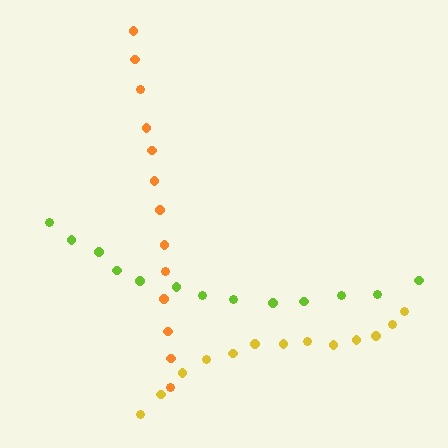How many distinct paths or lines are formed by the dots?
There are 3 distinct paths.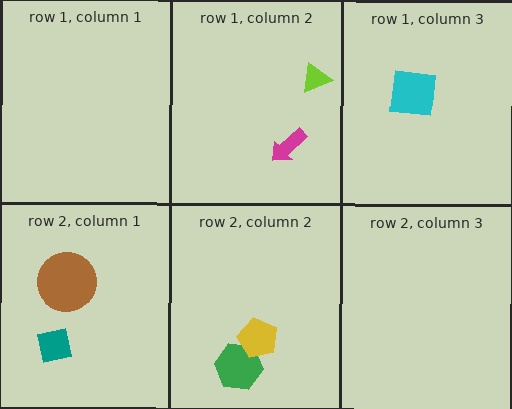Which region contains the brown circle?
The row 2, column 1 region.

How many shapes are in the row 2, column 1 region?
2.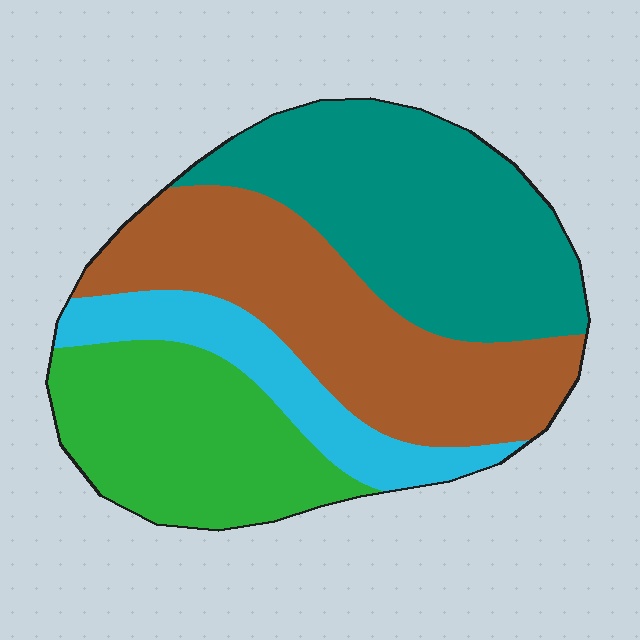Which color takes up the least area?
Cyan, at roughly 15%.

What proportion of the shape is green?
Green covers 23% of the shape.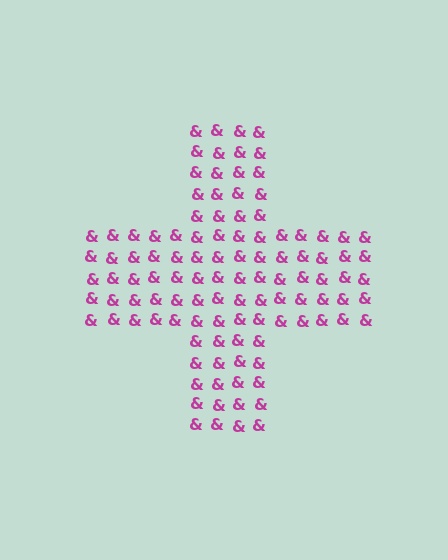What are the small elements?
The small elements are ampersands.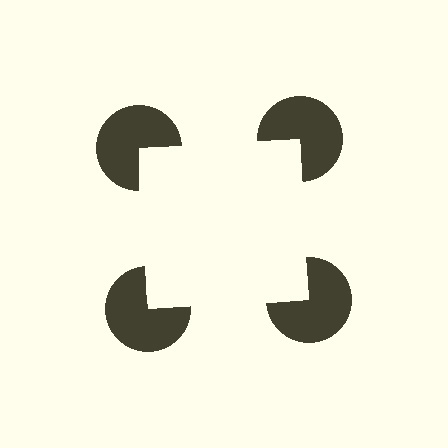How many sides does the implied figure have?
4 sides.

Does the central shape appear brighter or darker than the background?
It typically appears slightly brighter than the background, even though no actual brightness change is drawn.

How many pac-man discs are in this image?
There are 4 — one at each vertex of the illusory square.